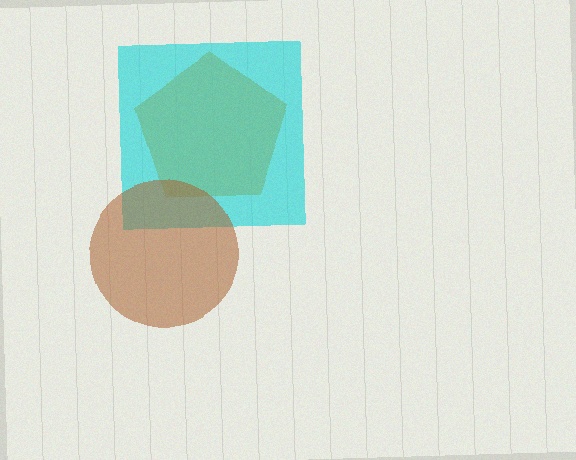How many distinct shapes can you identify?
There are 3 distinct shapes: an orange pentagon, a cyan square, a brown circle.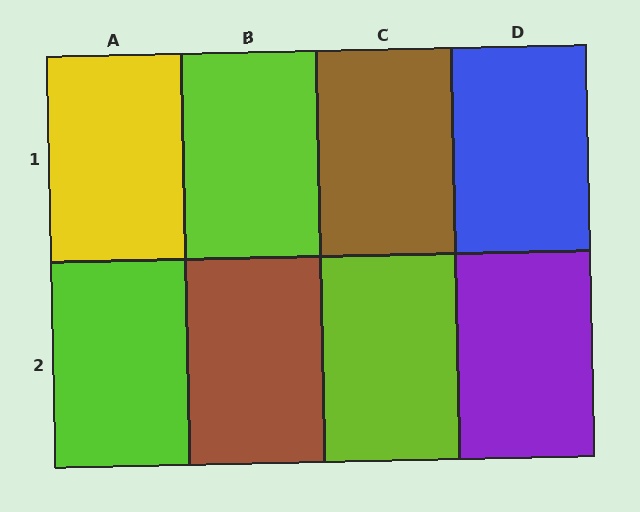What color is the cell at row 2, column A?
Lime.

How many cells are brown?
2 cells are brown.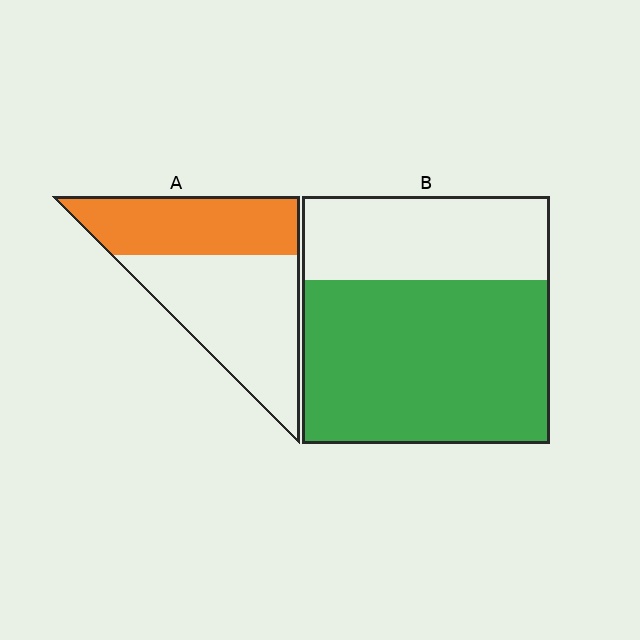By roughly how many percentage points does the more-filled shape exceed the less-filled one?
By roughly 25 percentage points (B over A).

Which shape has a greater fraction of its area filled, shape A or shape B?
Shape B.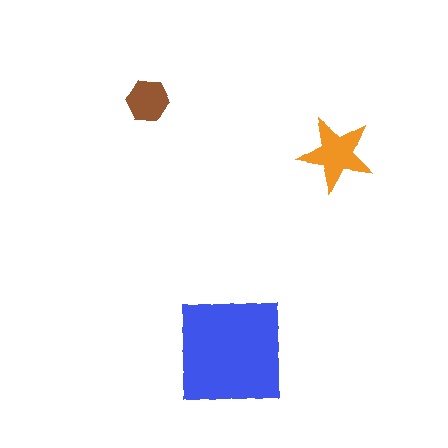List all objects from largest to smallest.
The blue square, the orange star, the brown hexagon.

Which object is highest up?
The brown hexagon is topmost.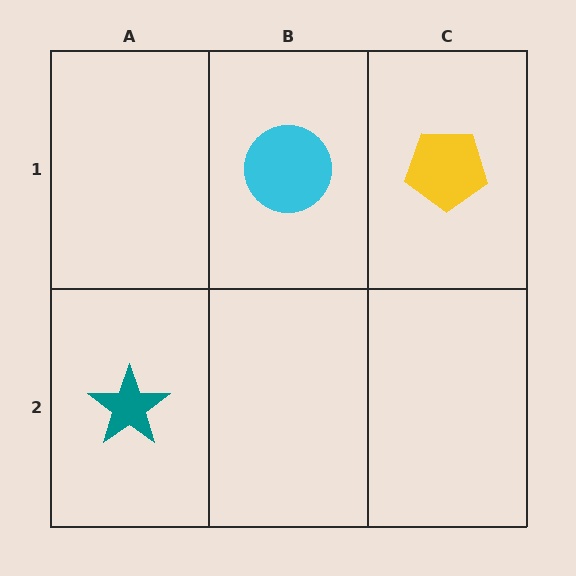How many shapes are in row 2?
1 shape.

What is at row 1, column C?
A yellow pentagon.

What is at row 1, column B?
A cyan circle.